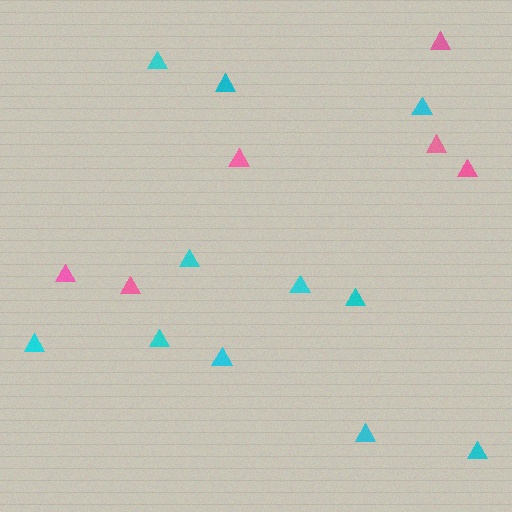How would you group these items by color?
There are 2 groups: one group of cyan triangles (11) and one group of pink triangles (6).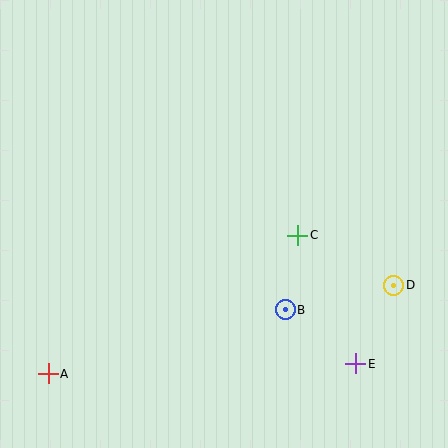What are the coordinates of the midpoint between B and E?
The midpoint between B and E is at (321, 337).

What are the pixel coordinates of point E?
Point E is at (356, 364).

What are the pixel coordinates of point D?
Point D is at (394, 285).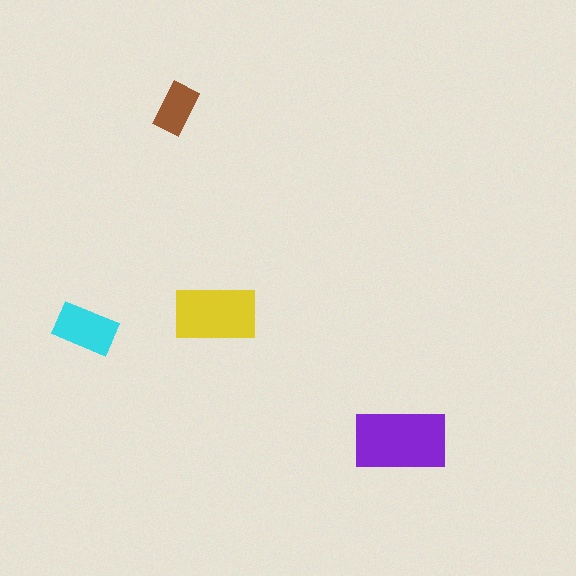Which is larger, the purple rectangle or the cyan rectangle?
The purple one.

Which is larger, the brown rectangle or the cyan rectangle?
The cyan one.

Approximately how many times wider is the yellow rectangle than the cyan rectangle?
About 1.5 times wider.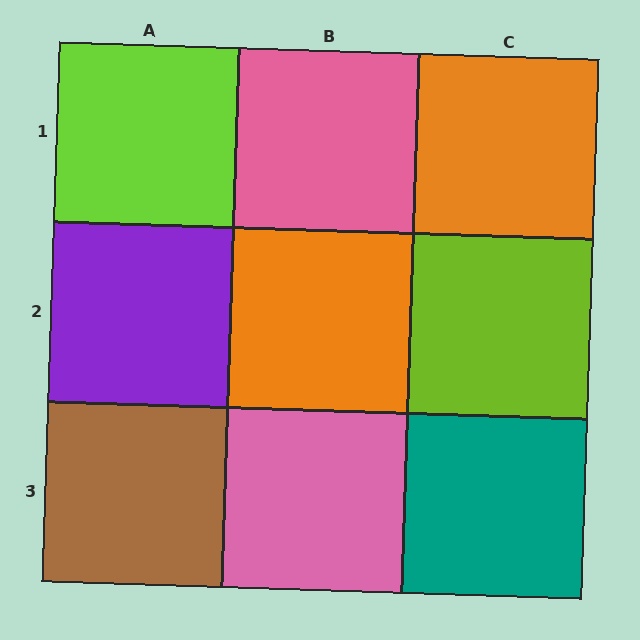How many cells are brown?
1 cell is brown.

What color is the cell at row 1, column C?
Orange.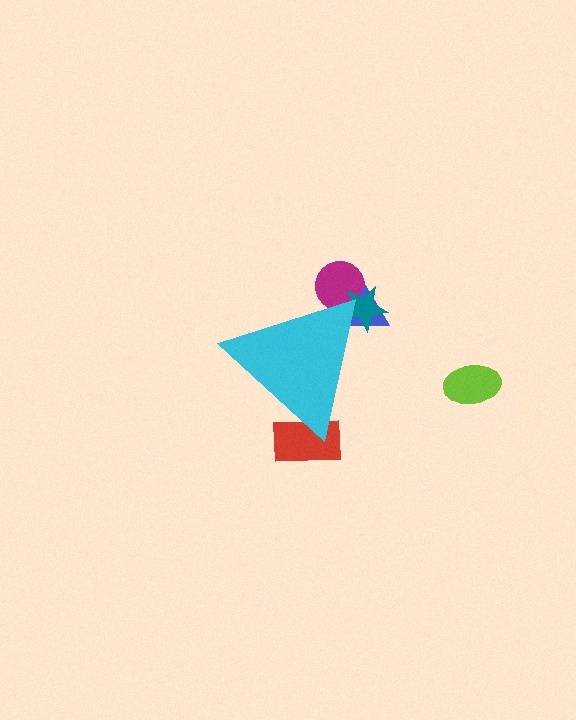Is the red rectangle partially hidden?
Yes, the red rectangle is partially hidden behind the cyan triangle.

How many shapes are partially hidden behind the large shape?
4 shapes are partially hidden.